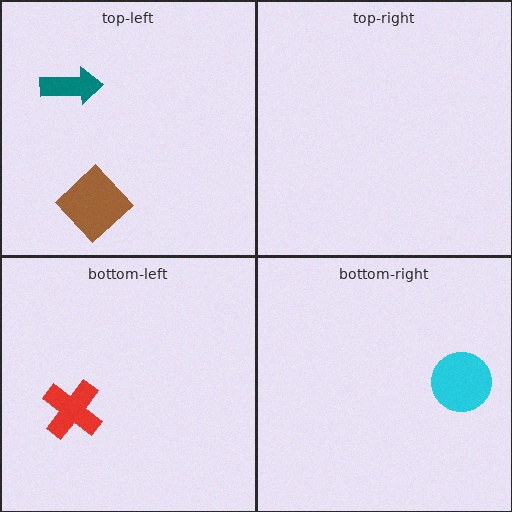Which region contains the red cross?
The bottom-left region.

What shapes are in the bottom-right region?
The cyan circle.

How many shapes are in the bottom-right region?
1.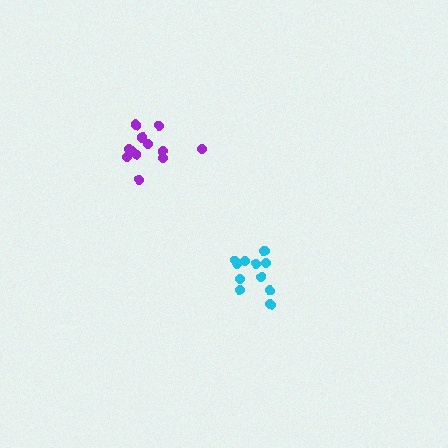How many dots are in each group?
Group 1: 11 dots, Group 2: 12 dots (23 total).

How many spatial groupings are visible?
There are 2 spatial groupings.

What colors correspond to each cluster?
The clusters are colored: cyan, purple.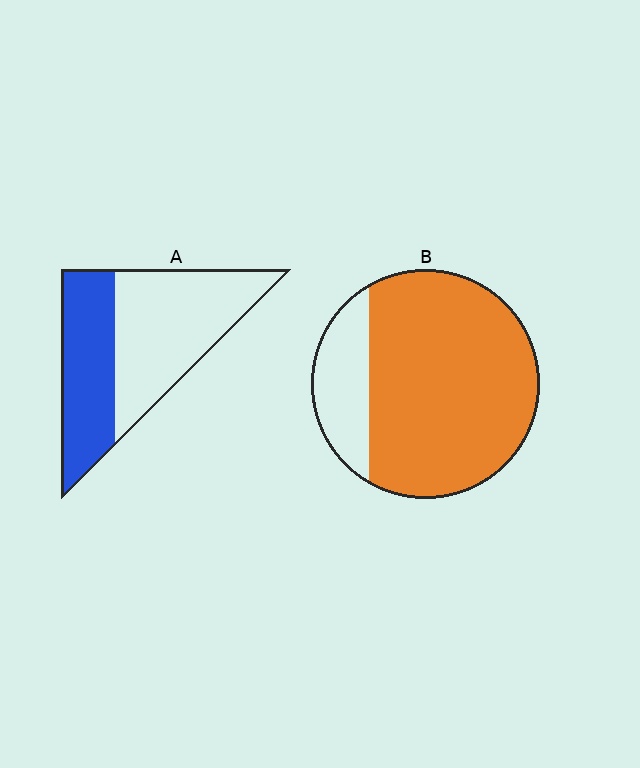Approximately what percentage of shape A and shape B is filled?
A is approximately 40% and B is approximately 80%.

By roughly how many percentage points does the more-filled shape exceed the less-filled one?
By roughly 40 percentage points (B over A).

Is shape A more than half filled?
No.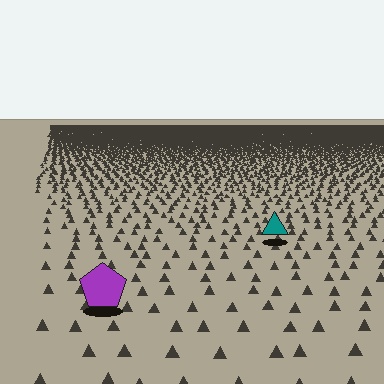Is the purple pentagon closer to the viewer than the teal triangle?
Yes. The purple pentagon is closer — you can tell from the texture gradient: the ground texture is coarser near it.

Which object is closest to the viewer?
The purple pentagon is closest. The texture marks near it are larger and more spread out.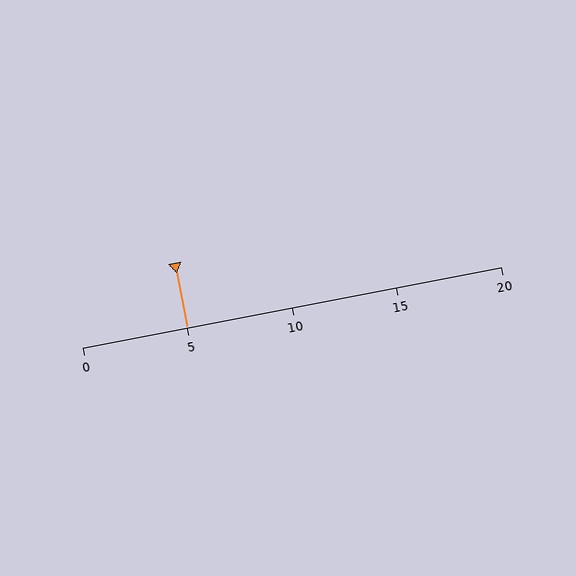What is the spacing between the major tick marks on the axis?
The major ticks are spaced 5 apart.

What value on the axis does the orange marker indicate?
The marker indicates approximately 5.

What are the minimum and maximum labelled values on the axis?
The axis runs from 0 to 20.